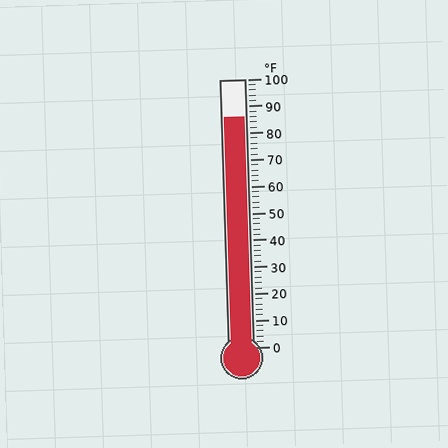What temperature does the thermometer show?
The thermometer shows approximately 86°F.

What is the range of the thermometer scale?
The thermometer scale ranges from 0°F to 100°F.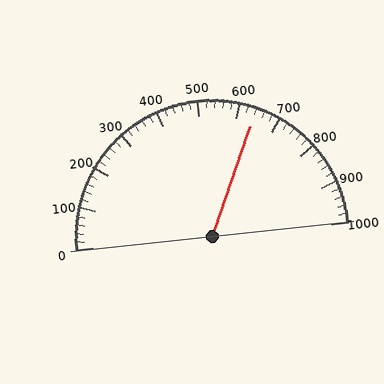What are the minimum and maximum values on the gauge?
The gauge ranges from 0 to 1000.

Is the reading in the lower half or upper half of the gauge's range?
The reading is in the upper half of the range (0 to 1000).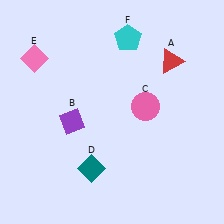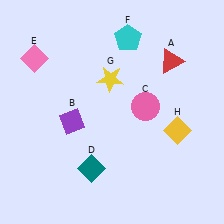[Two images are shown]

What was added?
A yellow star (G), a yellow diamond (H) were added in Image 2.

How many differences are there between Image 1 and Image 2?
There are 2 differences between the two images.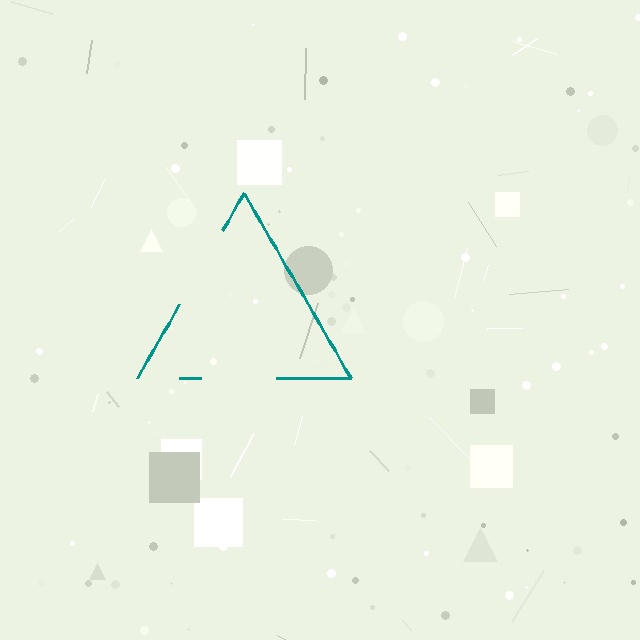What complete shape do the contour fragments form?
The contour fragments form a triangle.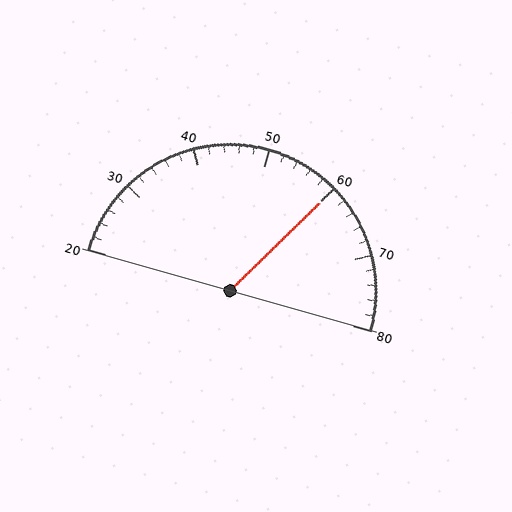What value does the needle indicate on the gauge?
The needle indicates approximately 60.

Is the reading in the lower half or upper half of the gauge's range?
The reading is in the upper half of the range (20 to 80).